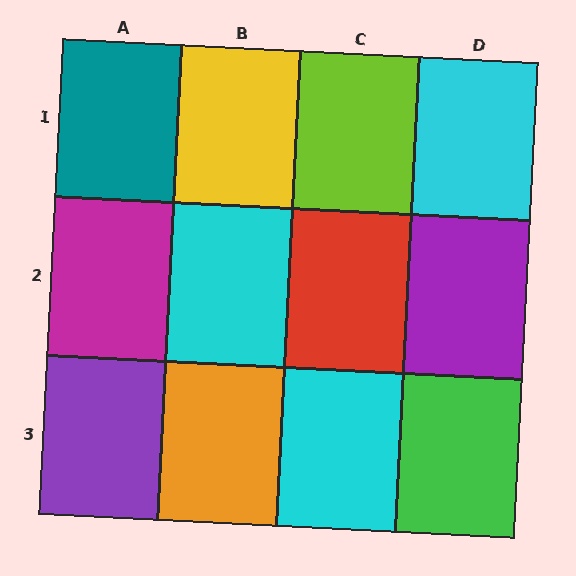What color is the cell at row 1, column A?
Teal.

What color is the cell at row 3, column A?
Purple.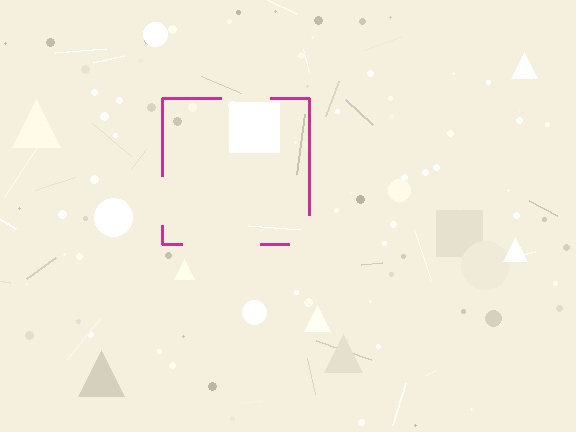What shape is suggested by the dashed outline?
The dashed outline suggests a square.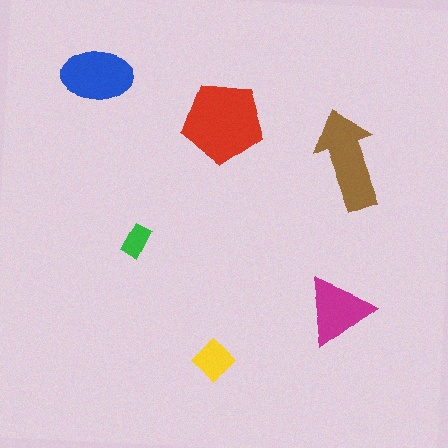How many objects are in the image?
There are 6 objects in the image.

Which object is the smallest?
The green rectangle.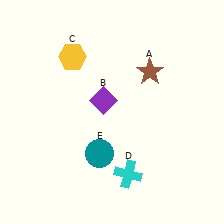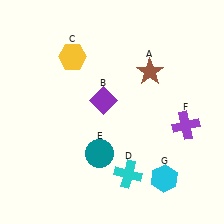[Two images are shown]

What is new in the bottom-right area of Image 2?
A cyan hexagon (G) was added in the bottom-right area of Image 2.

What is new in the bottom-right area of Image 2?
A purple cross (F) was added in the bottom-right area of Image 2.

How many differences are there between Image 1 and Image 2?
There are 2 differences between the two images.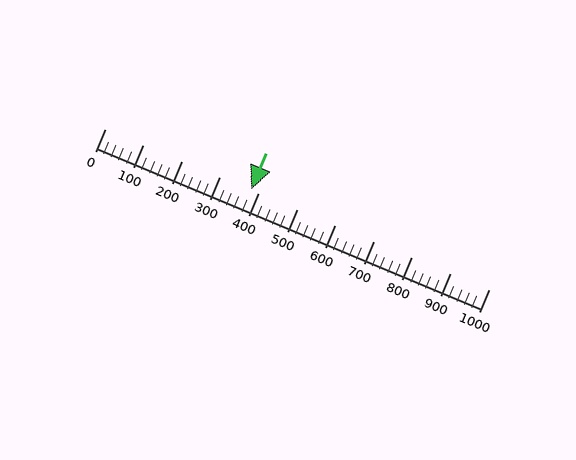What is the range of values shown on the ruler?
The ruler shows values from 0 to 1000.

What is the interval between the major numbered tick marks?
The major tick marks are spaced 100 units apart.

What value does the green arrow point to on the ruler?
The green arrow points to approximately 380.